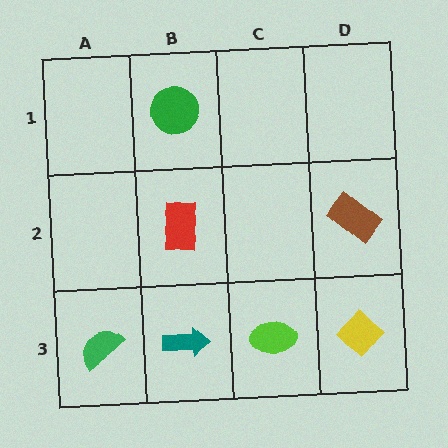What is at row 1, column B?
A green circle.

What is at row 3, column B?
A teal arrow.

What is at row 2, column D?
A brown rectangle.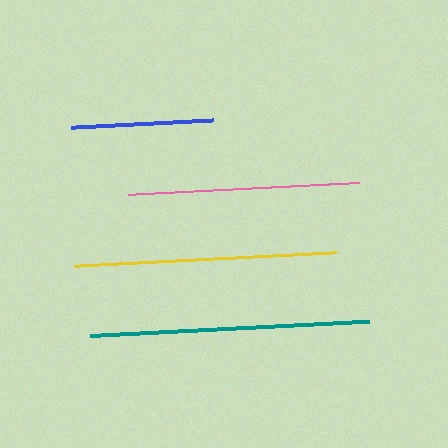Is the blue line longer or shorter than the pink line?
The pink line is longer than the blue line.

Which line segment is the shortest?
The blue line is the shortest at approximately 142 pixels.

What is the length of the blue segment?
The blue segment is approximately 142 pixels long.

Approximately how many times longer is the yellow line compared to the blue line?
The yellow line is approximately 1.8 times the length of the blue line.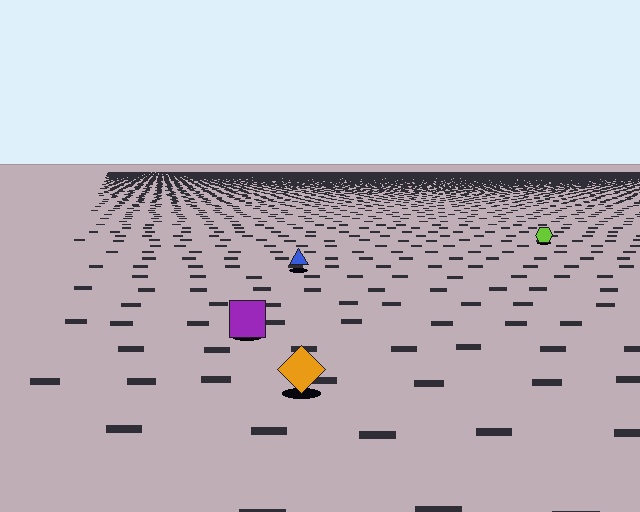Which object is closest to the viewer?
The orange diamond is closest. The texture marks near it are larger and more spread out.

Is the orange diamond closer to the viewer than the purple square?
Yes. The orange diamond is closer — you can tell from the texture gradient: the ground texture is coarser near it.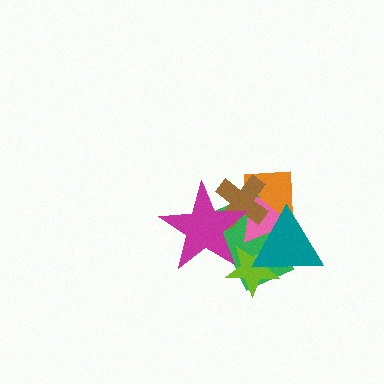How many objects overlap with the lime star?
4 objects overlap with the lime star.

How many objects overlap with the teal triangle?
4 objects overlap with the teal triangle.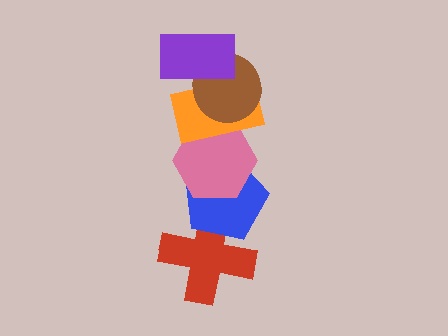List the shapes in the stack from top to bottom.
From top to bottom: the purple rectangle, the brown circle, the orange rectangle, the pink hexagon, the blue pentagon, the red cross.